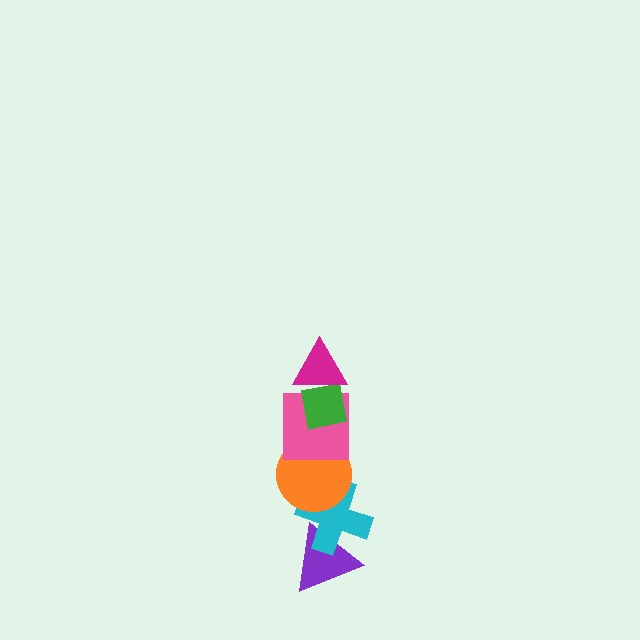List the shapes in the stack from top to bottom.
From top to bottom: the magenta triangle, the green square, the pink square, the orange circle, the cyan cross, the purple triangle.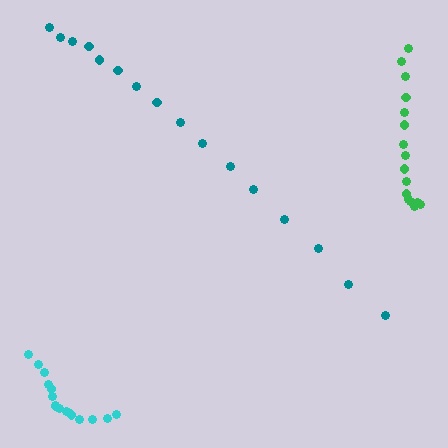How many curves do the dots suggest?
There are 3 distinct paths.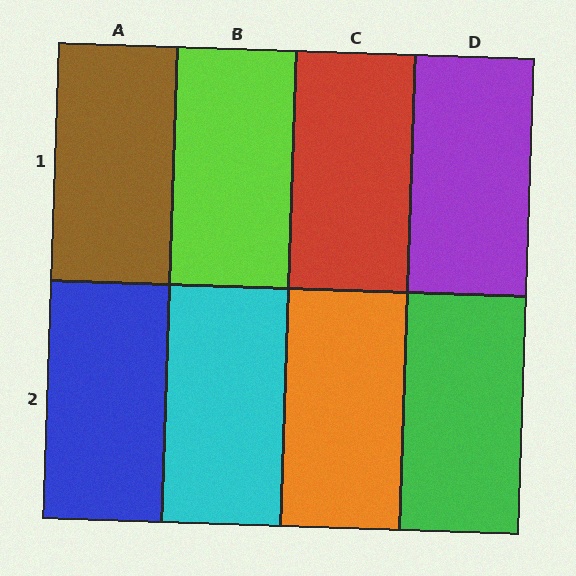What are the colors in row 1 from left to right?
Brown, lime, red, purple.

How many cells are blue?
1 cell is blue.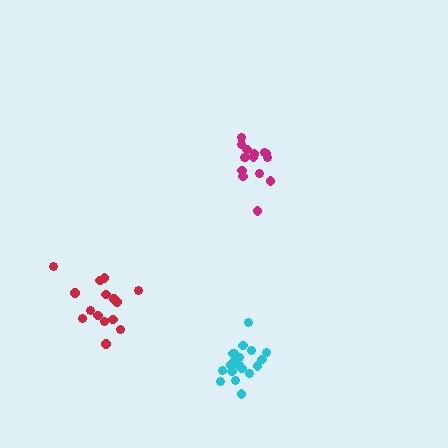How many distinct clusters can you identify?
There are 3 distinct clusters.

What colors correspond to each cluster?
The clusters are colored: cyan, magenta, red.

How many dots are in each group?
Group 1: 21 dots, Group 2: 15 dots, Group 3: 15 dots (51 total).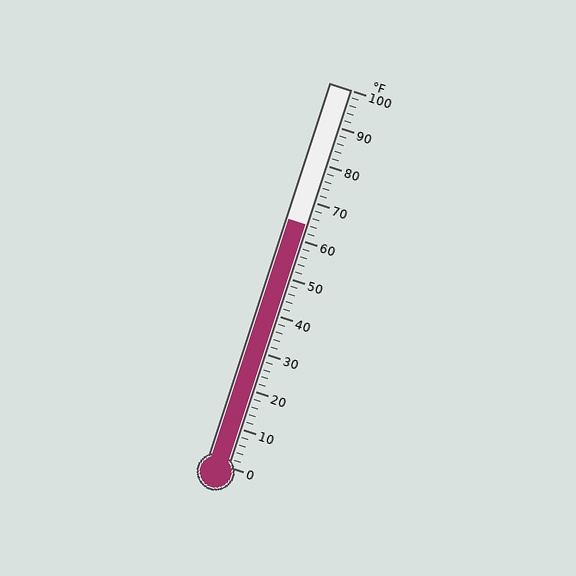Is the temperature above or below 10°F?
The temperature is above 10°F.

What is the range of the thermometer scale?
The thermometer scale ranges from 0°F to 100°F.